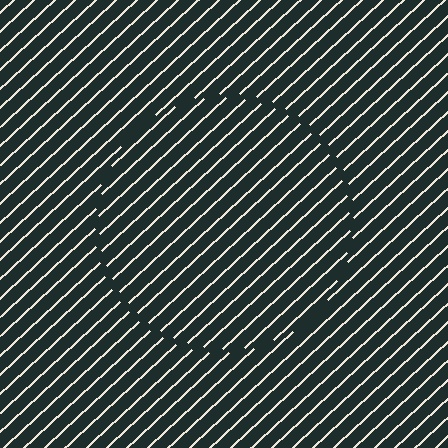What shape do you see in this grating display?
An illusory circle. The interior of the shape contains the same grating, shifted by half a period — the contour is defined by the phase discontinuity where line-ends from the inner and outer gratings abut.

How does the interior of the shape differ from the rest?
The interior of the shape contains the same grating, shifted by half a period — the contour is defined by the phase discontinuity where line-ends from the inner and outer gratings abut.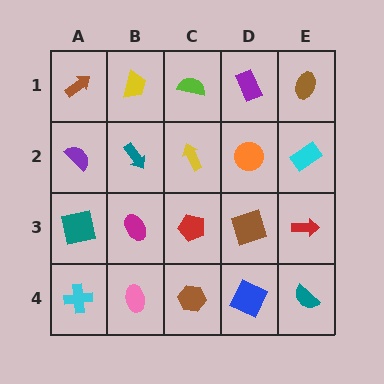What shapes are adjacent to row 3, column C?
A yellow arrow (row 2, column C), a brown hexagon (row 4, column C), a magenta ellipse (row 3, column B), a brown square (row 3, column D).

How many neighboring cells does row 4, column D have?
3.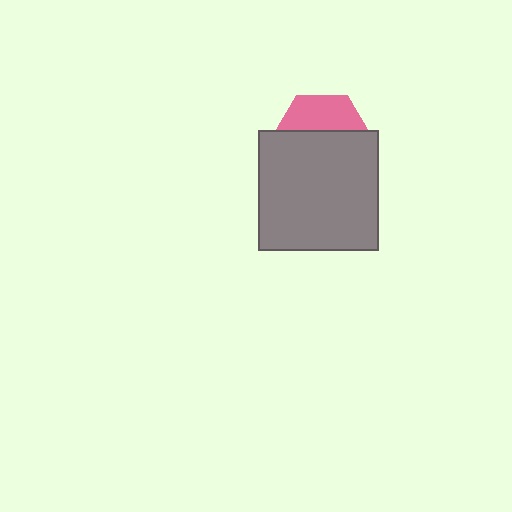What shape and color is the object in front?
The object in front is a gray square.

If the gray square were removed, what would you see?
You would see the complete pink hexagon.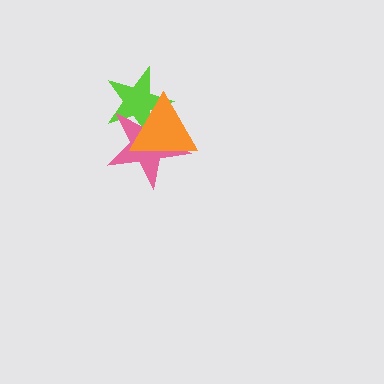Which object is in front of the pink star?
The orange triangle is in front of the pink star.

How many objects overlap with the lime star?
2 objects overlap with the lime star.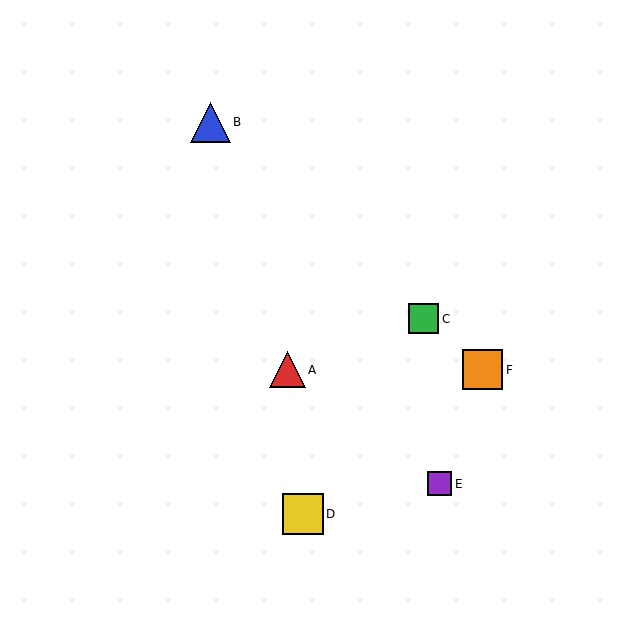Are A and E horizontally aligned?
No, A is at y≈370 and E is at y≈484.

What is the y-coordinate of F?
Object F is at y≈370.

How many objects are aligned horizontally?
2 objects (A, F) are aligned horizontally.